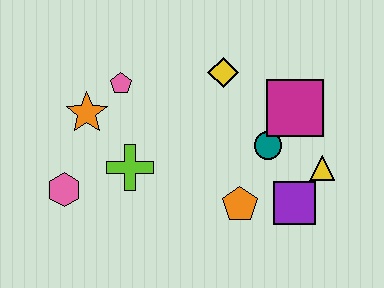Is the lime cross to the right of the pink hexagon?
Yes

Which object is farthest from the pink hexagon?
The yellow triangle is farthest from the pink hexagon.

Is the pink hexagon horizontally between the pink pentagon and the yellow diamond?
No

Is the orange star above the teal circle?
Yes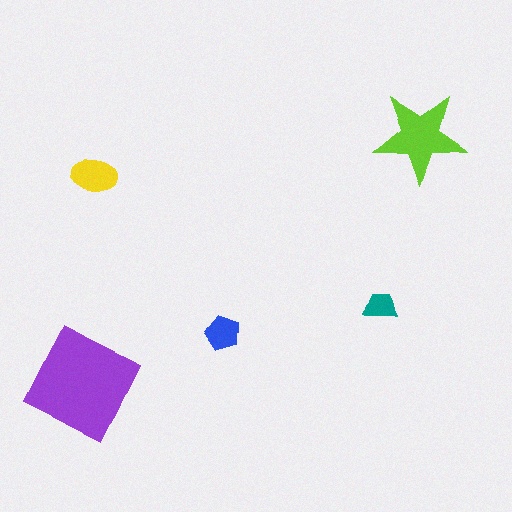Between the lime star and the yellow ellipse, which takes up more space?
The lime star.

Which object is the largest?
The purple square.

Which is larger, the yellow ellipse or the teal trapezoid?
The yellow ellipse.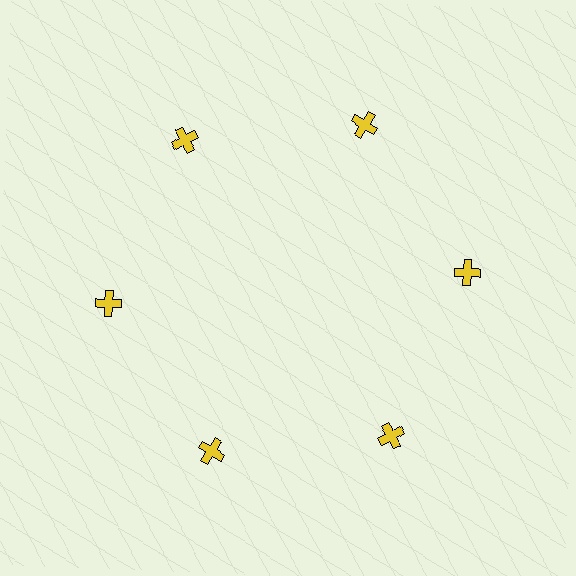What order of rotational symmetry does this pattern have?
This pattern has 6-fold rotational symmetry.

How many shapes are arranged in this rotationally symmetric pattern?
There are 6 shapes, arranged in 6 groups of 1.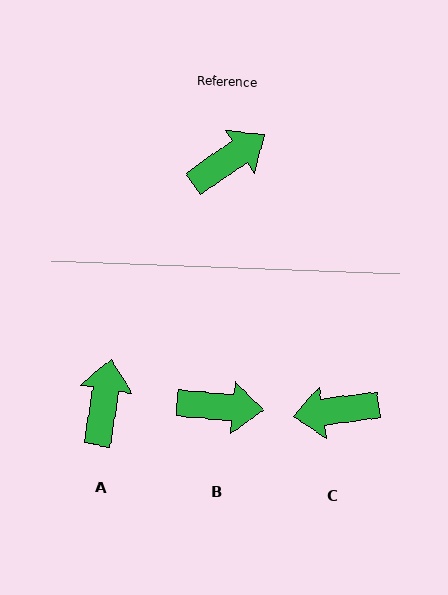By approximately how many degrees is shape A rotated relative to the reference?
Approximately 46 degrees counter-clockwise.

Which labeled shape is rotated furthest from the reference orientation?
C, about 154 degrees away.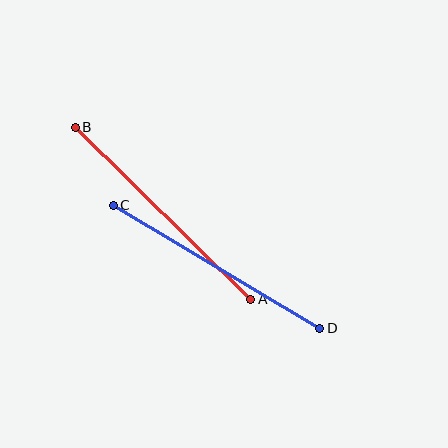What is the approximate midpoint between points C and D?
The midpoint is at approximately (217, 267) pixels.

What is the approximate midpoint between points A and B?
The midpoint is at approximately (163, 213) pixels.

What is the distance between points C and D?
The distance is approximately 240 pixels.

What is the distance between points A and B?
The distance is approximately 246 pixels.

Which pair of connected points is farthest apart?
Points A and B are farthest apart.